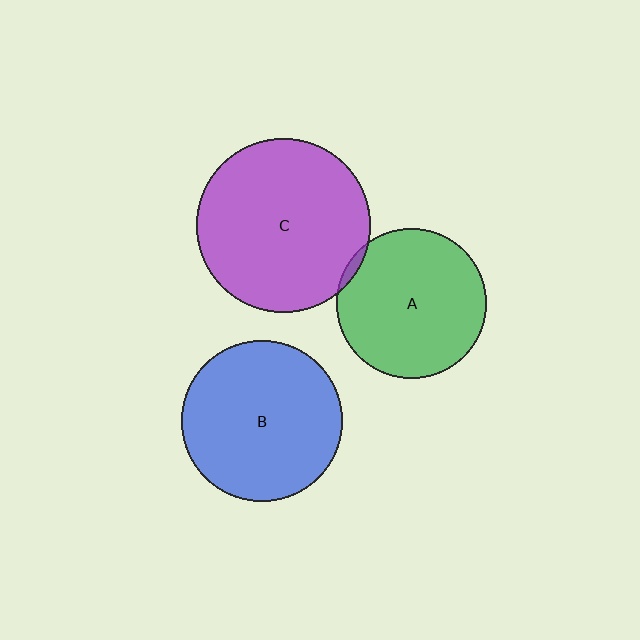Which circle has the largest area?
Circle C (purple).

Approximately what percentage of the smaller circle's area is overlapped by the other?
Approximately 5%.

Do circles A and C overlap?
Yes.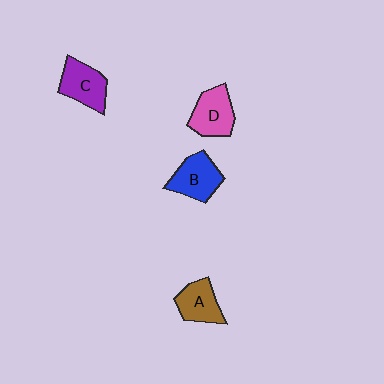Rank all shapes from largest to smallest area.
From largest to smallest: B (blue), D (pink), C (purple), A (brown).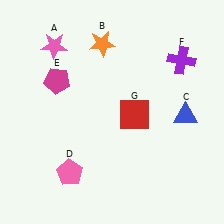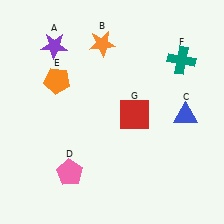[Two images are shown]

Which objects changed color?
A changed from pink to purple. E changed from magenta to orange. F changed from purple to teal.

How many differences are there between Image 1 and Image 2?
There are 3 differences between the two images.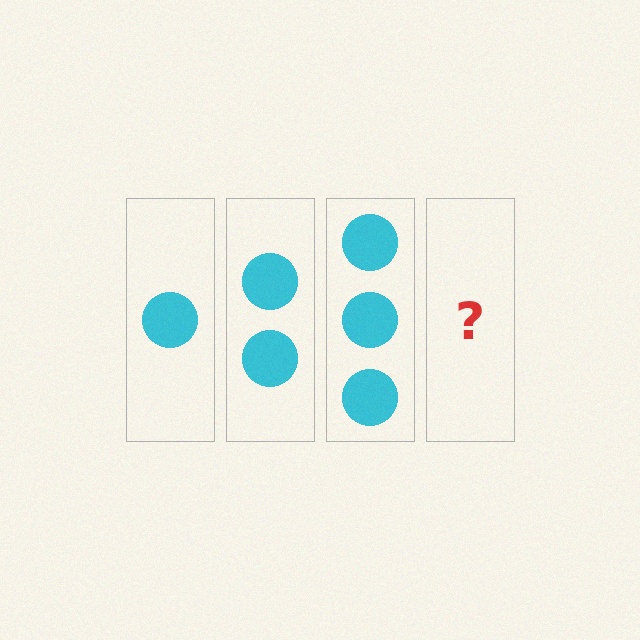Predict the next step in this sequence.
The next step is 4 circles.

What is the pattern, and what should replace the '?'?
The pattern is that each step adds one more circle. The '?' should be 4 circles.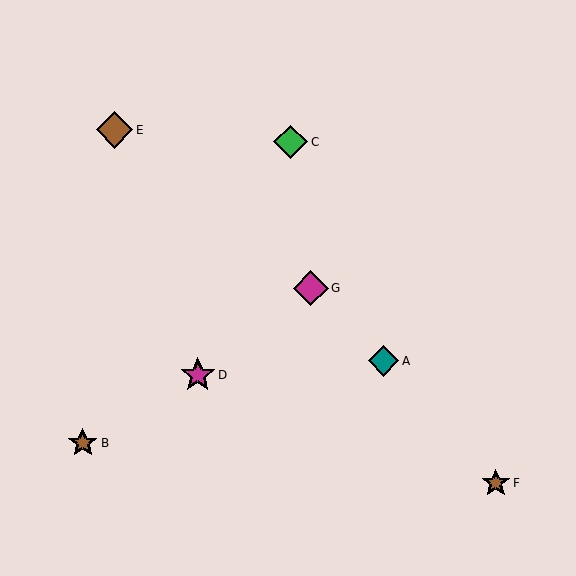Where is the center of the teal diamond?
The center of the teal diamond is at (383, 361).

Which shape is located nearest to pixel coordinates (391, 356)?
The teal diamond (labeled A) at (383, 361) is nearest to that location.